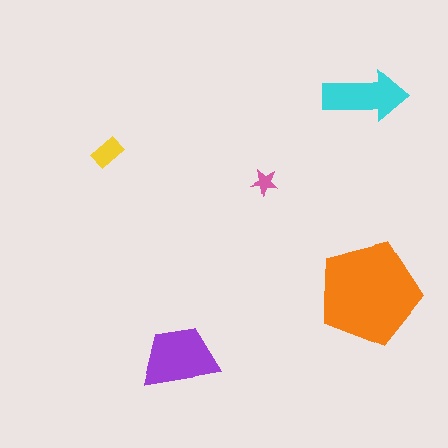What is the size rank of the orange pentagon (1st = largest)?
1st.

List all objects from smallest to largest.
The pink star, the yellow rectangle, the cyan arrow, the purple trapezoid, the orange pentagon.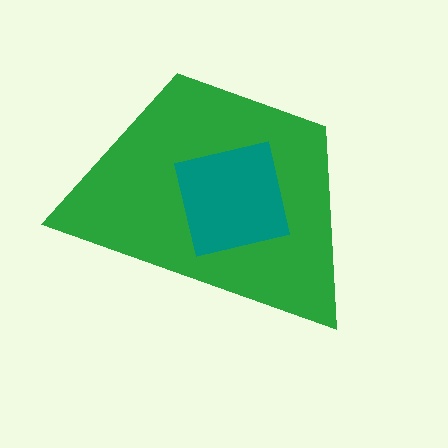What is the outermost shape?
The green trapezoid.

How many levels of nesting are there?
2.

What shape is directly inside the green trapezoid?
The teal square.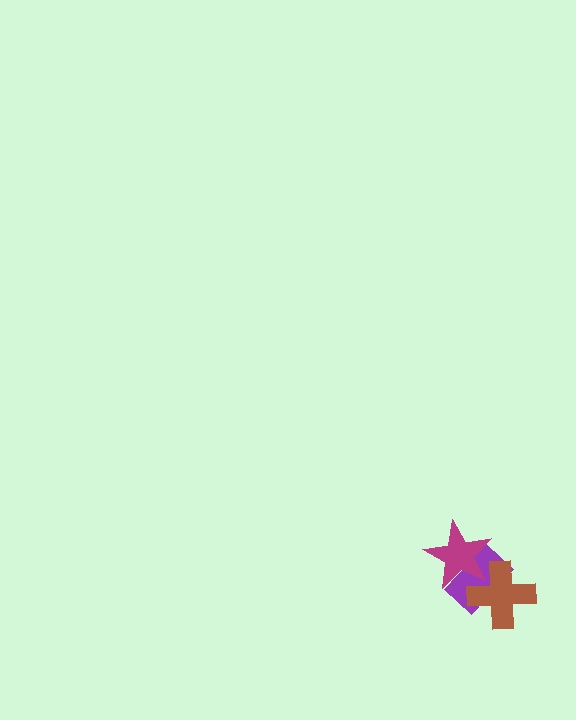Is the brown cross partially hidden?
No, no other shape covers it.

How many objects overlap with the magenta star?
2 objects overlap with the magenta star.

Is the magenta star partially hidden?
Yes, it is partially covered by another shape.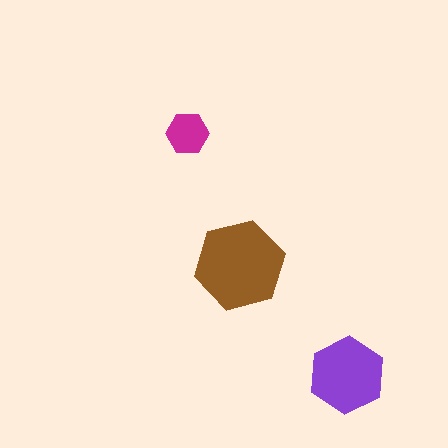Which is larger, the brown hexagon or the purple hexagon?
The brown one.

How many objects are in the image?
There are 3 objects in the image.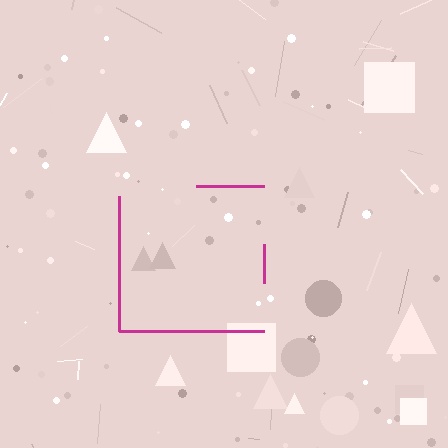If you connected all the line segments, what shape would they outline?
They would outline a square.